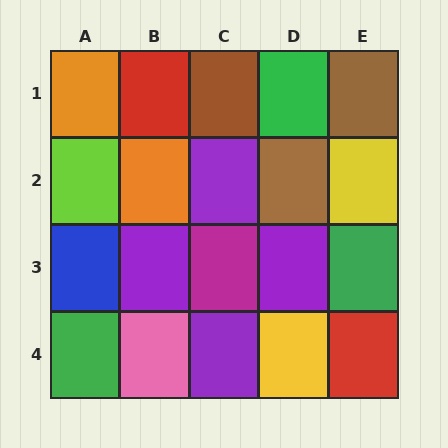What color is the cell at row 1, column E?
Brown.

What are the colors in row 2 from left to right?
Lime, orange, purple, brown, yellow.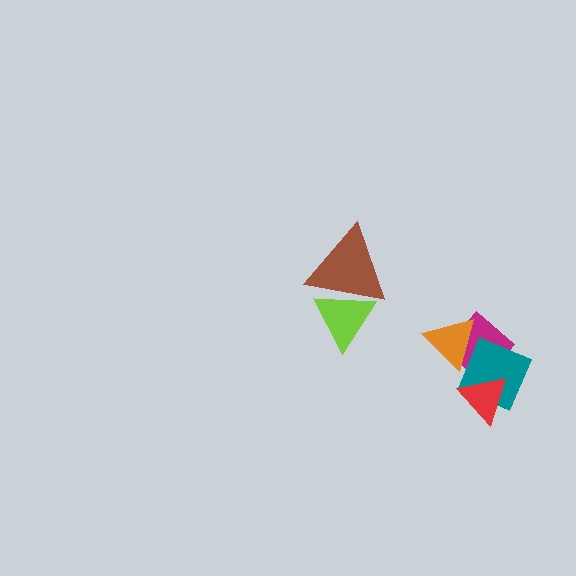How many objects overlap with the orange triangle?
1 object overlaps with the orange triangle.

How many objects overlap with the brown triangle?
1 object overlaps with the brown triangle.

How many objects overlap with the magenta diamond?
2 objects overlap with the magenta diamond.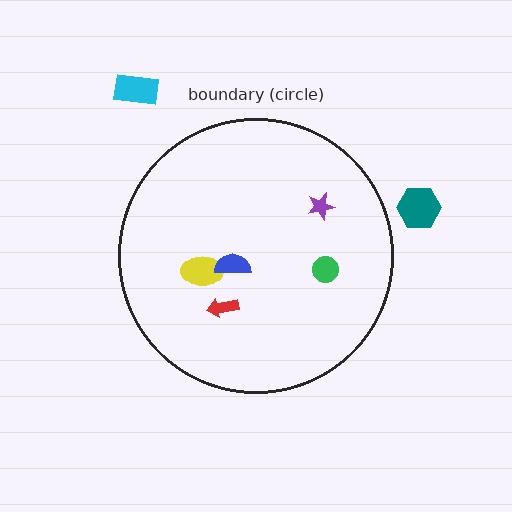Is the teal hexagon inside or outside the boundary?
Outside.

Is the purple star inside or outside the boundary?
Inside.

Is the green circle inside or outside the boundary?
Inside.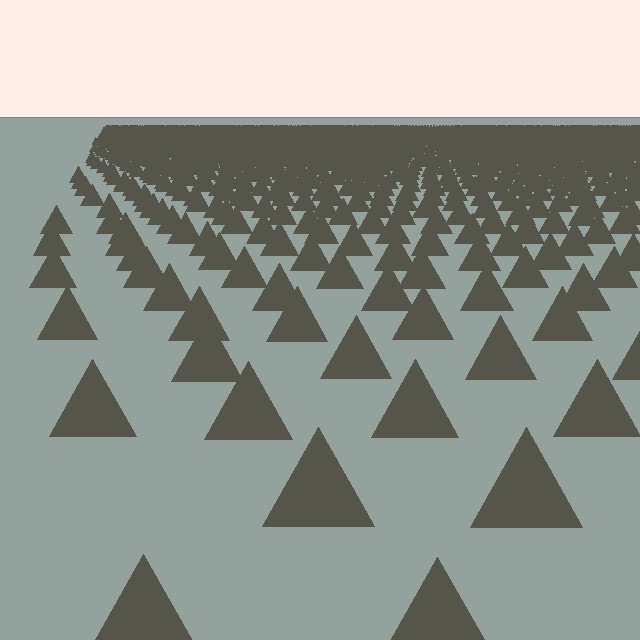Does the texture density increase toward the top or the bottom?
Density increases toward the top.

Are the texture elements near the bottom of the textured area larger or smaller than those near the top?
Larger. Near the bottom, elements are closer to the viewer and appear at a bigger on-screen size.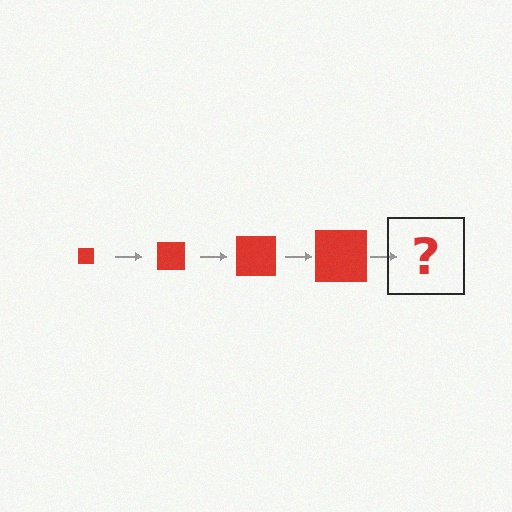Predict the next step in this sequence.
The next step is a red square, larger than the previous one.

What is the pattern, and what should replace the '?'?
The pattern is that the square gets progressively larger each step. The '?' should be a red square, larger than the previous one.